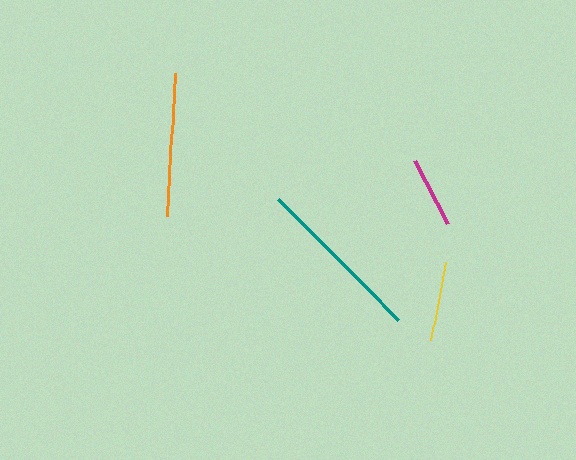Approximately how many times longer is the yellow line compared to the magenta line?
The yellow line is approximately 1.1 times the length of the magenta line.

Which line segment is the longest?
The teal line is the longest at approximately 169 pixels.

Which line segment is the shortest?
The magenta line is the shortest at approximately 70 pixels.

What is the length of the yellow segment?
The yellow segment is approximately 79 pixels long.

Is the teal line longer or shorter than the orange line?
The teal line is longer than the orange line.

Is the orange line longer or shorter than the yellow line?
The orange line is longer than the yellow line.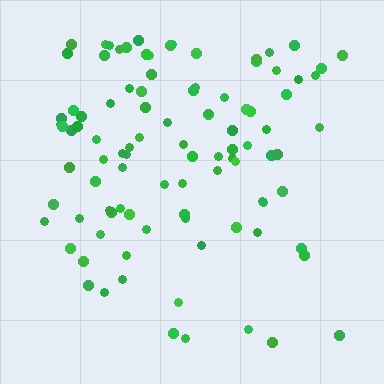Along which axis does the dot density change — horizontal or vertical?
Vertical.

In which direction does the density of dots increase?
From bottom to top, with the top side densest.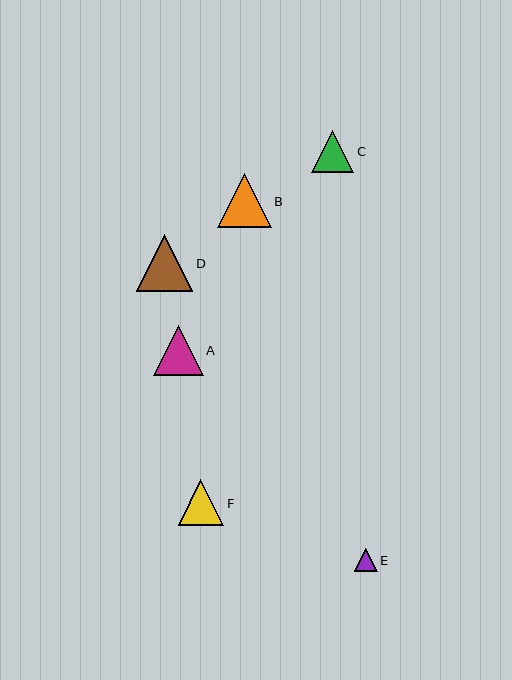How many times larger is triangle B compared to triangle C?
Triangle B is approximately 1.3 times the size of triangle C.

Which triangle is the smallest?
Triangle E is the smallest with a size of approximately 23 pixels.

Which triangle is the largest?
Triangle D is the largest with a size of approximately 56 pixels.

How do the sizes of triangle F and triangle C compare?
Triangle F and triangle C are approximately the same size.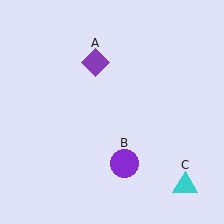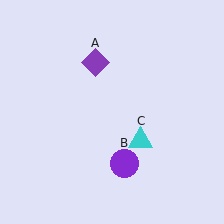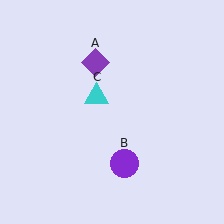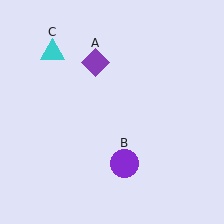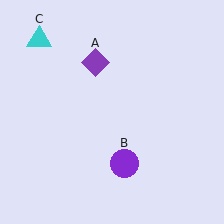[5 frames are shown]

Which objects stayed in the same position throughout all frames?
Purple diamond (object A) and purple circle (object B) remained stationary.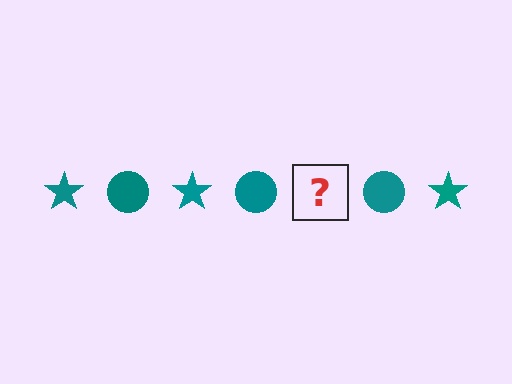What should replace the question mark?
The question mark should be replaced with a teal star.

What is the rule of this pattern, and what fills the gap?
The rule is that the pattern cycles through star, circle shapes in teal. The gap should be filled with a teal star.